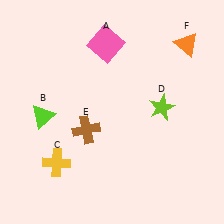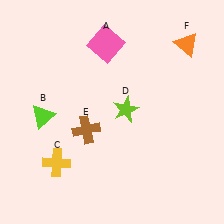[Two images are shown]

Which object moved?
The lime star (D) moved left.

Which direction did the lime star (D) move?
The lime star (D) moved left.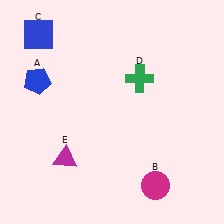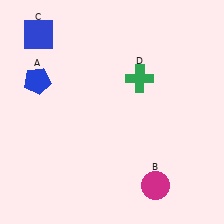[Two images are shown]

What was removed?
The magenta triangle (E) was removed in Image 2.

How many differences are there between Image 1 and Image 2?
There is 1 difference between the two images.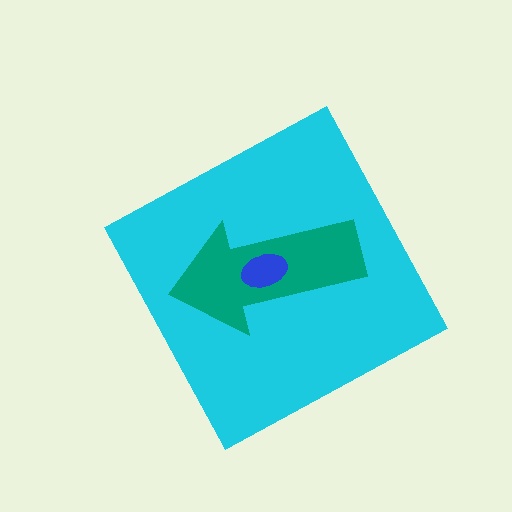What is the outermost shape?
The cyan diamond.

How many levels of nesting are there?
3.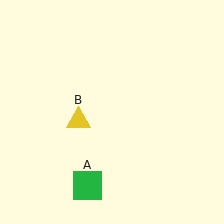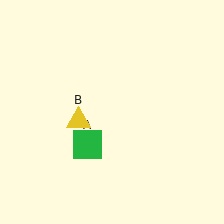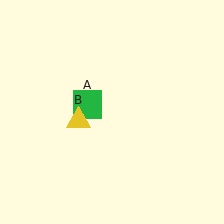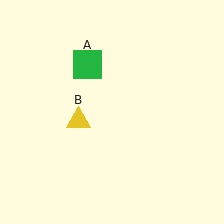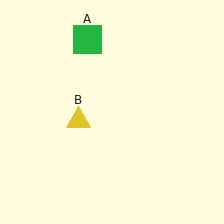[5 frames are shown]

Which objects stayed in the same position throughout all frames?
Yellow triangle (object B) remained stationary.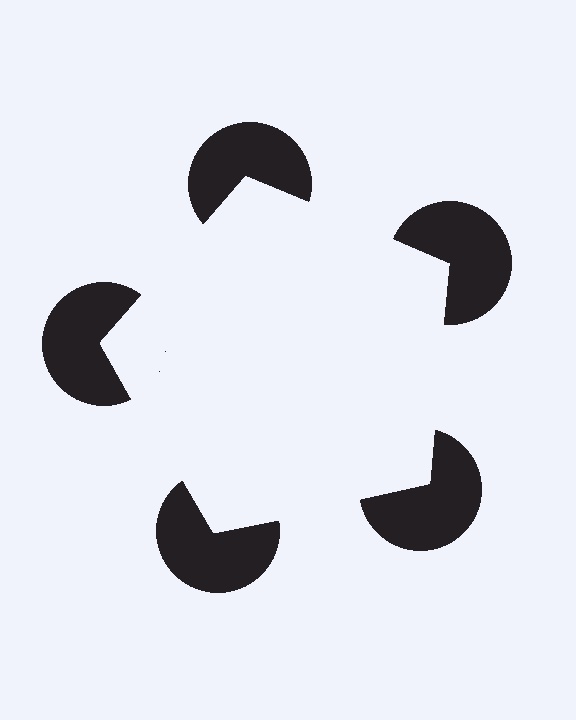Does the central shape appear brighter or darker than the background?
It typically appears slightly brighter than the background, even though no actual brightness change is drawn.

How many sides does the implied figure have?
5 sides.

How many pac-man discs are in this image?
There are 5 — one at each vertex of the illusory pentagon.